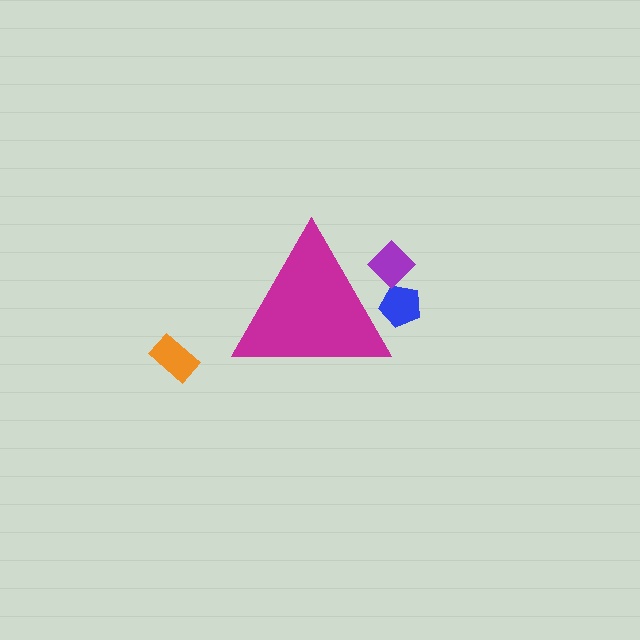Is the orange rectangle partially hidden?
No, the orange rectangle is fully visible.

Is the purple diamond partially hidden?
Yes, the purple diamond is partially hidden behind the magenta triangle.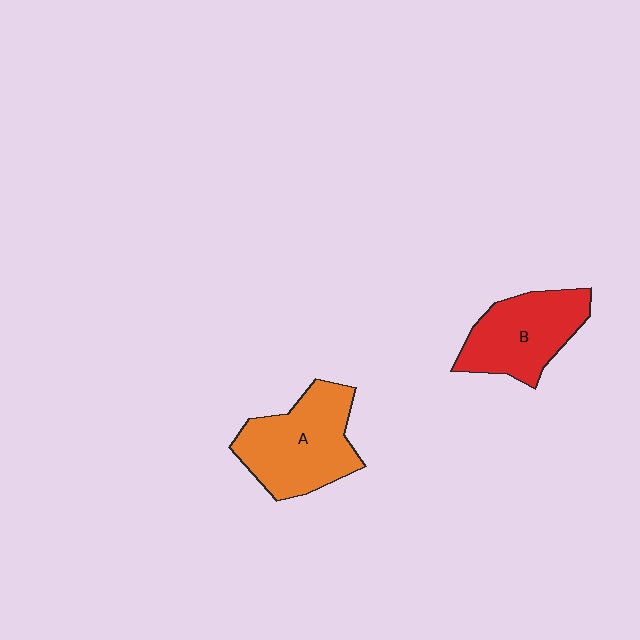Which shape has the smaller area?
Shape B (red).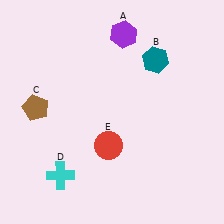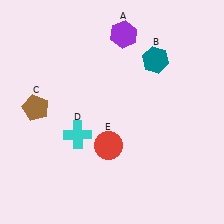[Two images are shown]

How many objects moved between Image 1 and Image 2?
1 object moved between the two images.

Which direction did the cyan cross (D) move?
The cyan cross (D) moved up.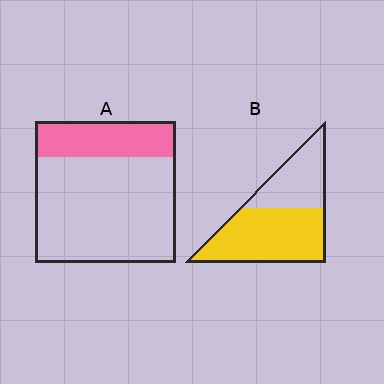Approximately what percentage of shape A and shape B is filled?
A is approximately 25% and B is approximately 60%.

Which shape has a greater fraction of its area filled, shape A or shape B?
Shape B.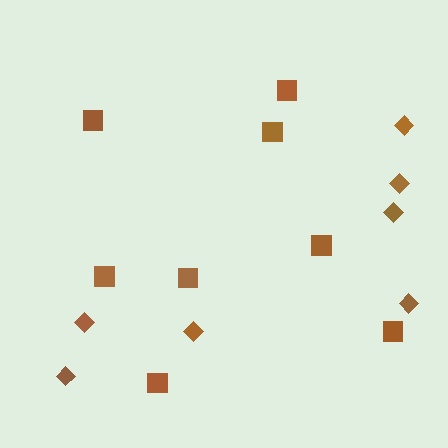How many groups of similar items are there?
There are 2 groups: one group of squares (8) and one group of diamonds (7).